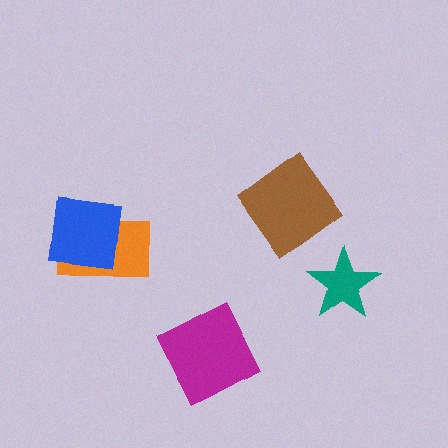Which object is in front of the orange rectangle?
The blue square is in front of the orange rectangle.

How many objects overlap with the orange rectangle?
1 object overlaps with the orange rectangle.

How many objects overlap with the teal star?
0 objects overlap with the teal star.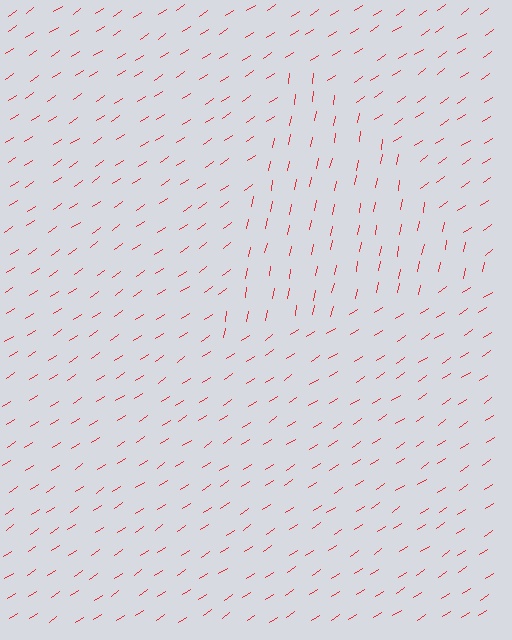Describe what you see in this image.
The image is filled with small red line segments. A triangle region in the image has lines oriented differently from the surrounding lines, creating a visible texture boundary.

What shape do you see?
I see a triangle.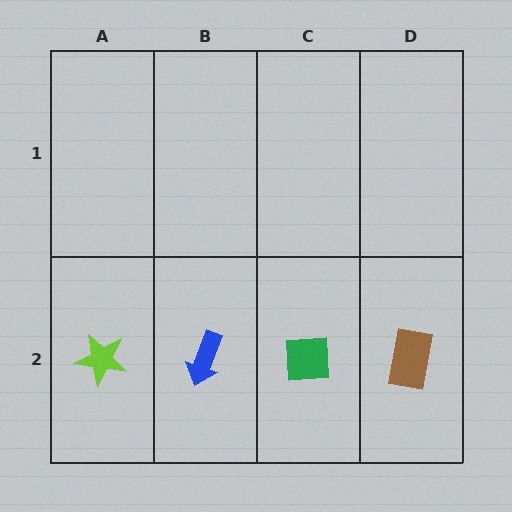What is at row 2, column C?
A green square.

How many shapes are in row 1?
0 shapes.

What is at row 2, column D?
A brown rectangle.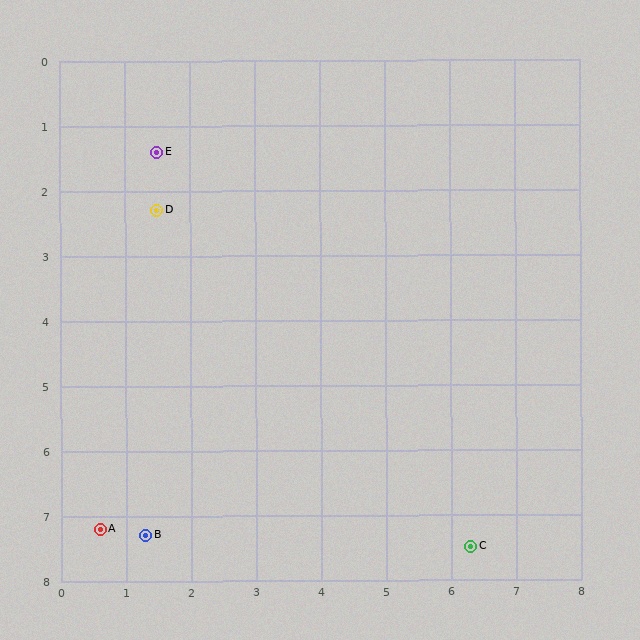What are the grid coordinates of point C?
Point C is at approximately (6.3, 7.5).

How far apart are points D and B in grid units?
Points D and B are about 5.0 grid units apart.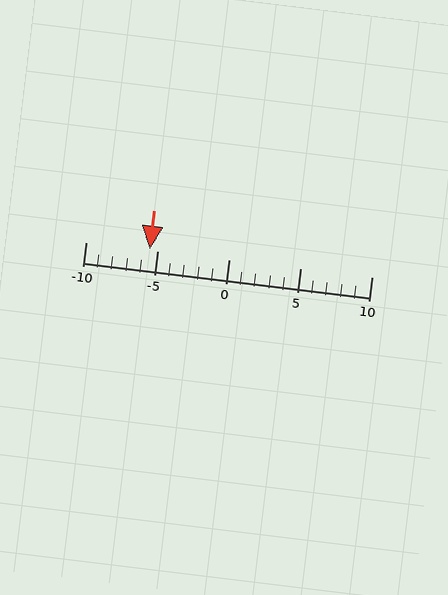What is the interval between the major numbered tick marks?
The major tick marks are spaced 5 units apart.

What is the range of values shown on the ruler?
The ruler shows values from -10 to 10.